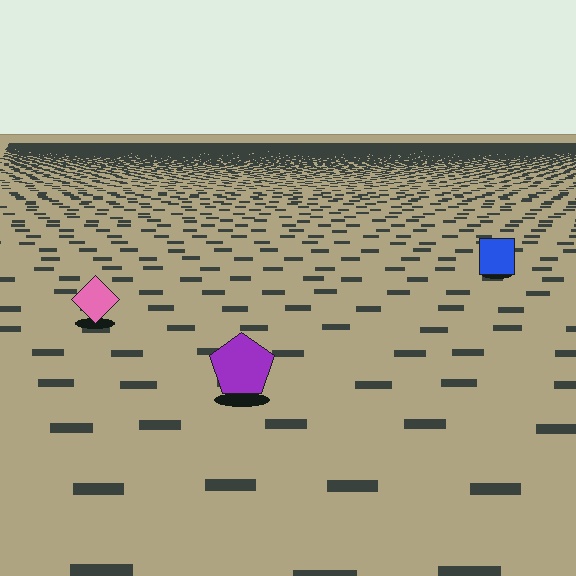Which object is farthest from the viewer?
The blue square is farthest from the viewer. It appears smaller and the ground texture around it is denser.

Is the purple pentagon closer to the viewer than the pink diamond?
Yes. The purple pentagon is closer — you can tell from the texture gradient: the ground texture is coarser near it.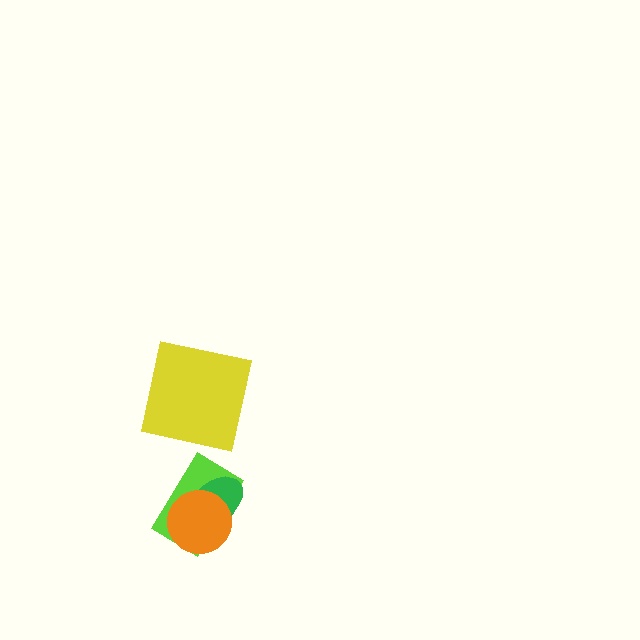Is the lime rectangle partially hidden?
Yes, it is partially covered by another shape.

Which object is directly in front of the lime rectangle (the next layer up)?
The green ellipse is directly in front of the lime rectangle.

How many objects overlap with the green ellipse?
2 objects overlap with the green ellipse.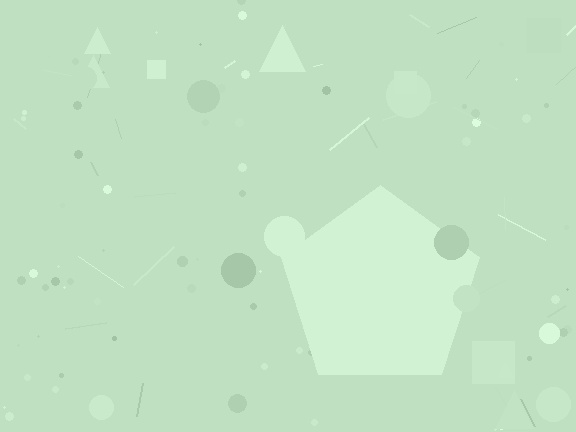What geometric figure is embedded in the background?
A pentagon is embedded in the background.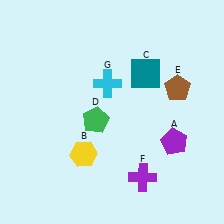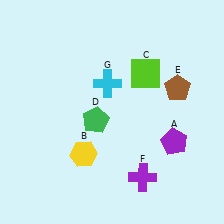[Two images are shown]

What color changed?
The square (C) changed from teal in Image 1 to lime in Image 2.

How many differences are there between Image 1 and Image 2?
There is 1 difference between the two images.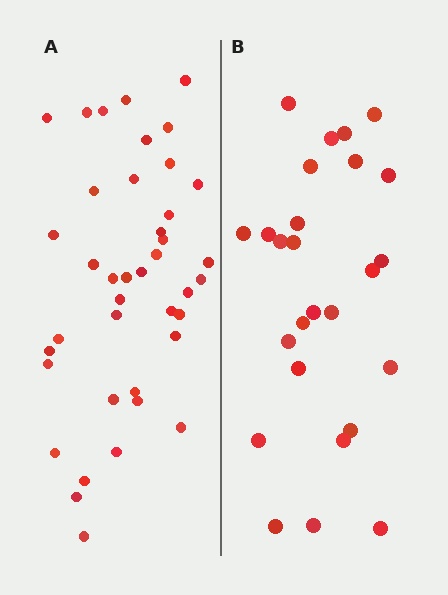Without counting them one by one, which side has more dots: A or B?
Region A (the left region) has more dots.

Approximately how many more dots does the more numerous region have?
Region A has approximately 15 more dots than region B.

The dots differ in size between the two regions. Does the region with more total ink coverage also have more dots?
No. Region B has more total ink coverage because its dots are larger, but region A actually contains more individual dots. Total area can be misleading — the number of items is what matters here.